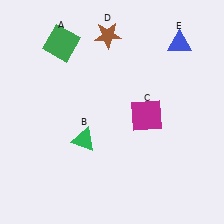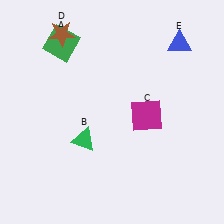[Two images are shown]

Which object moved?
The brown star (D) moved left.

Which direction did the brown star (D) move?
The brown star (D) moved left.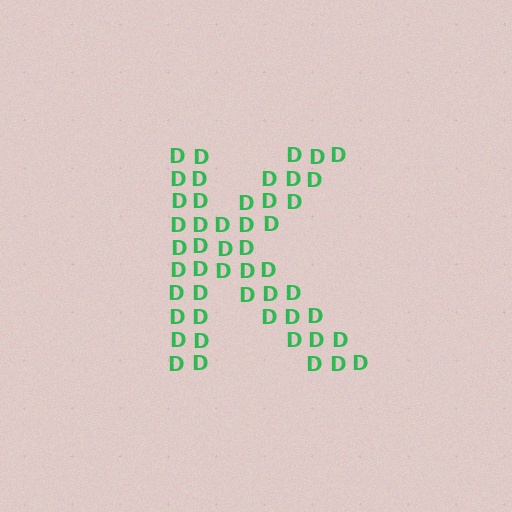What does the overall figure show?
The overall figure shows the letter K.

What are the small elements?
The small elements are letter D's.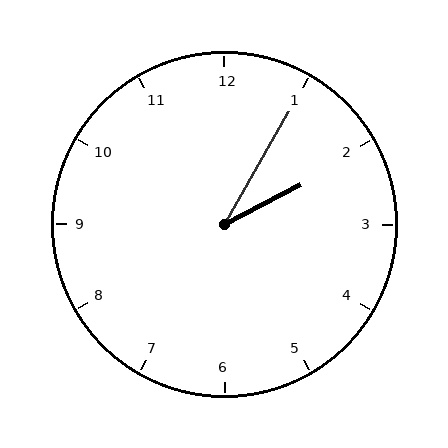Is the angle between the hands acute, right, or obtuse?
It is acute.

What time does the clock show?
2:05.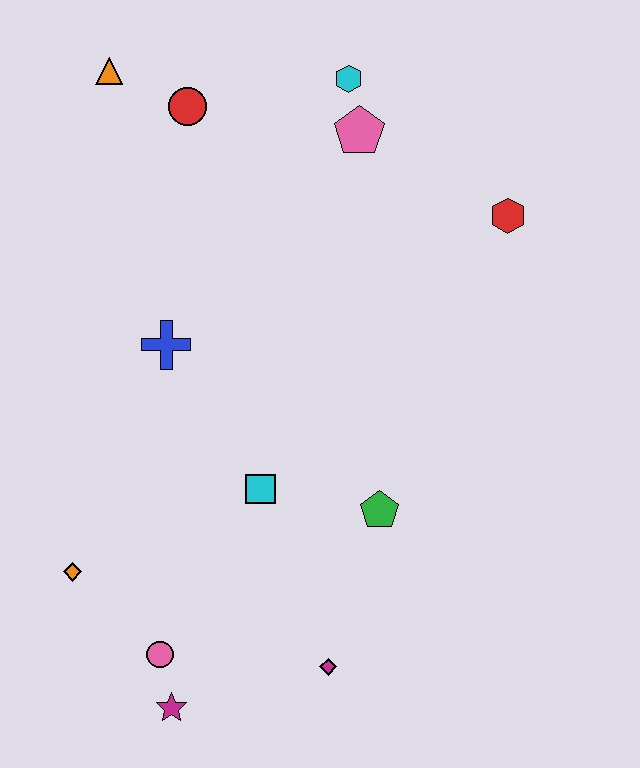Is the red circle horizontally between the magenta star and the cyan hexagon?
Yes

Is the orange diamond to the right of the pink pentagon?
No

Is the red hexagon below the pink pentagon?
Yes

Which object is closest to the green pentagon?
The cyan square is closest to the green pentagon.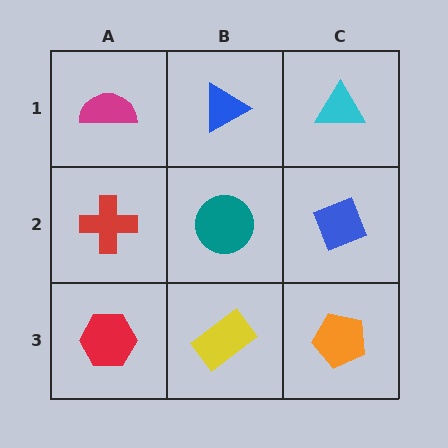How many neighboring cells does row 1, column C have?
2.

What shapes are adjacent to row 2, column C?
A cyan triangle (row 1, column C), an orange pentagon (row 3, column C), a teal circle (row 2, column B).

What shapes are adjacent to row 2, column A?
A magenta semicircle (row 1, column A), a red hexagon (row 3, column A), a teal circle (row 2, column B).